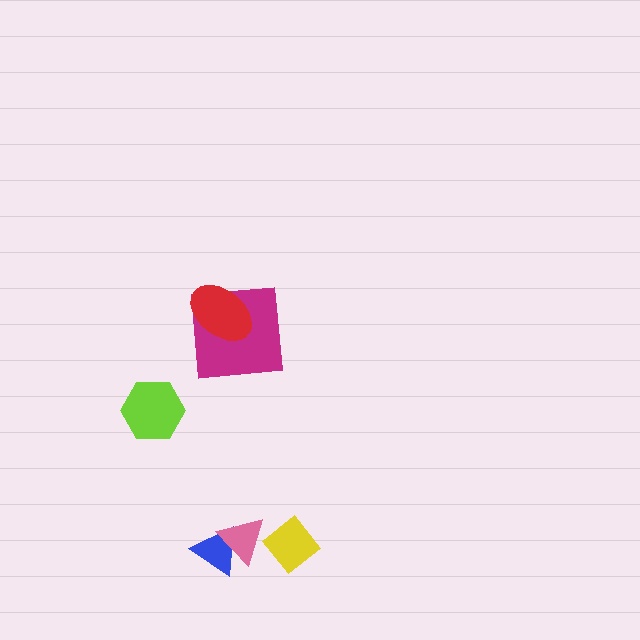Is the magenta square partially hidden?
Yes, it is partially covered by another shape.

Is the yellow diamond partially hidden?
Yes, it is partially covered by another shape.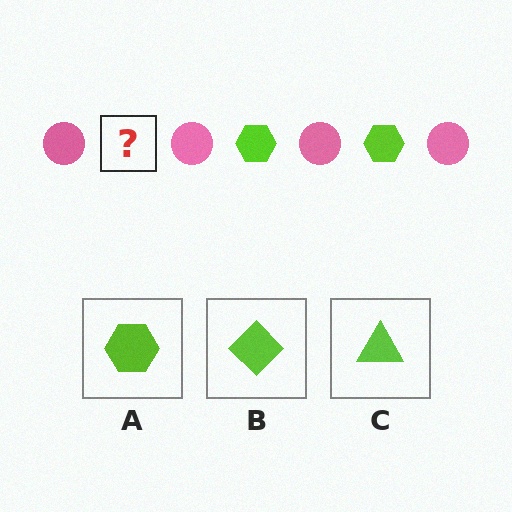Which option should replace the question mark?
Option A.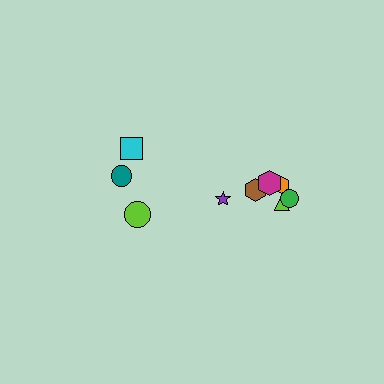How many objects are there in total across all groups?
There are 9 objects.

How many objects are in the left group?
There are 3 objects.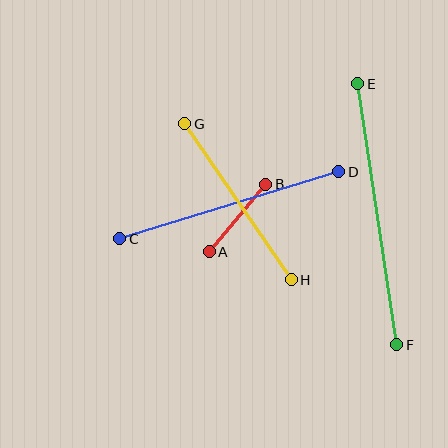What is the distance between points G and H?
The distance is approximately 189 pixels.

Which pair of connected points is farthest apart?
Points E and F are farthest apart.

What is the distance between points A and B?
The distance is approximately 88 pixels.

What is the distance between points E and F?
The distance is approximately 264 pixels.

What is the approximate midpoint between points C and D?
The midpoint is at approximately (229, 205) pixels.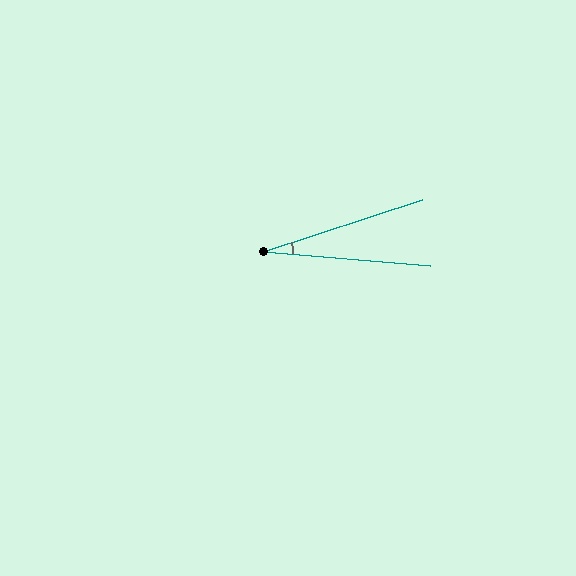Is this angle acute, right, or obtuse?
It is acute.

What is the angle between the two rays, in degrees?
Approximately 23 degrees.